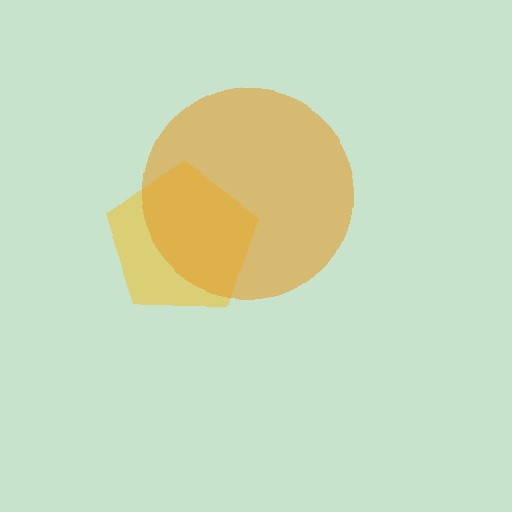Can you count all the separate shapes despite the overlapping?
Yes, there are 2 separate shapes.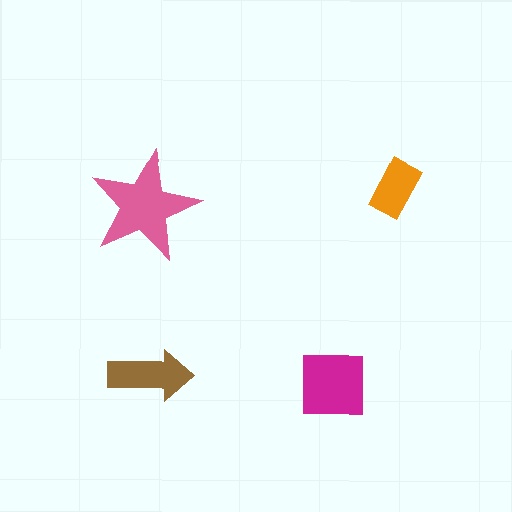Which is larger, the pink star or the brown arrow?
The pink star.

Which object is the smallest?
The orange rectangle.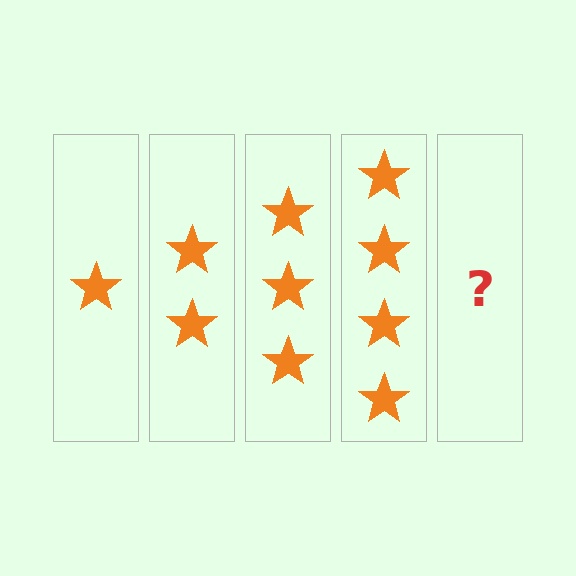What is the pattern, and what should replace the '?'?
The pattern is that each step adds one more star. The '?' should be 5 stars.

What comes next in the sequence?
The next element should be 5 stars.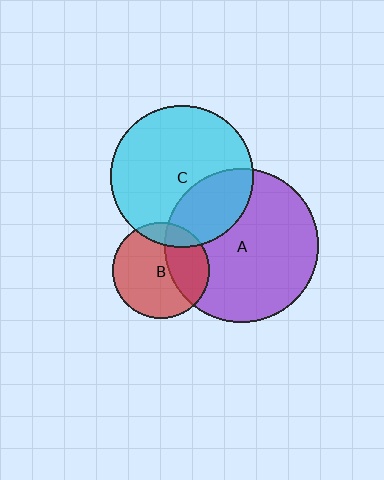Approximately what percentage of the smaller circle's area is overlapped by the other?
Approximately 35%.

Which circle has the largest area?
Circle A (purple).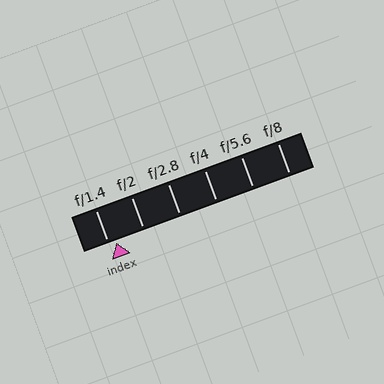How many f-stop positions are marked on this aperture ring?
There are 6 f-stop positions marked.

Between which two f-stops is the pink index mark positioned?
The index mark is between f/1.4 and f/2.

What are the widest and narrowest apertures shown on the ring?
The widest aperture shown is f/1.4 and the narrowest is f/8.